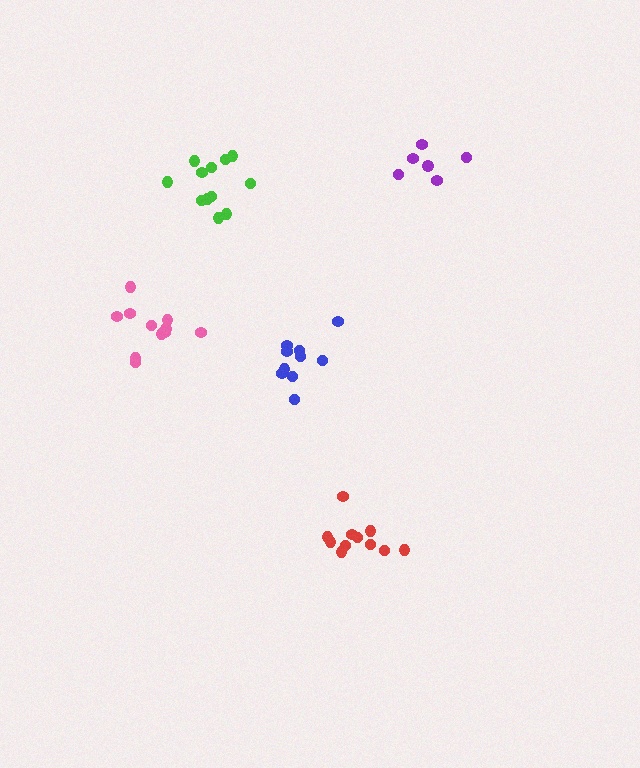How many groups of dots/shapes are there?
There are 5 groups.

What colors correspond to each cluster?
The clusters are colored: blue, pink, red, purple, green.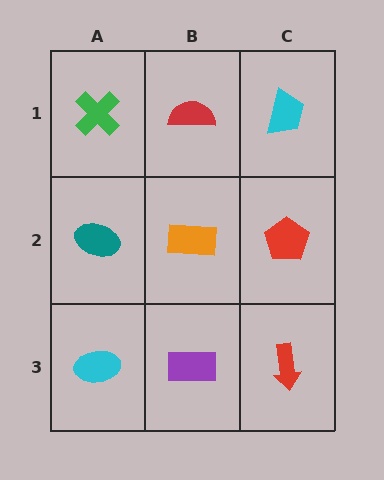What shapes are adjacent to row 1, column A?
A teal ellipse (row 2, column A), a red semicircle (row 1, column B).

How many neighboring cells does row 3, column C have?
2.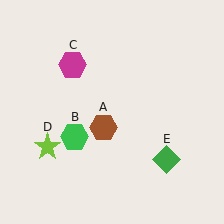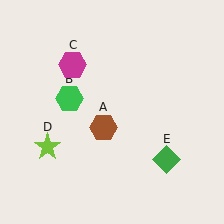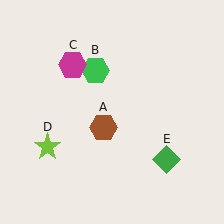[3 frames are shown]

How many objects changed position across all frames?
1 object changed position: green hexagon (object B).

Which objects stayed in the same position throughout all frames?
Brown hexagon (object A) and magenta hexagon (object C) and lime star (object D) and green diamond (object E) remained stationary.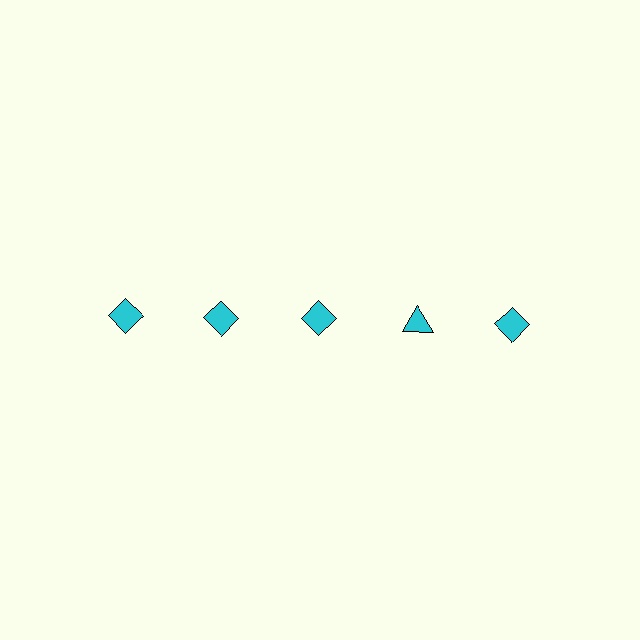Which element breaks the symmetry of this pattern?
The cyan triangle in the top row, second from right column breaks the symmetry. All other shapes are cyan diamonds.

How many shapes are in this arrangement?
There are 5 shapes arranged in a grid pattern.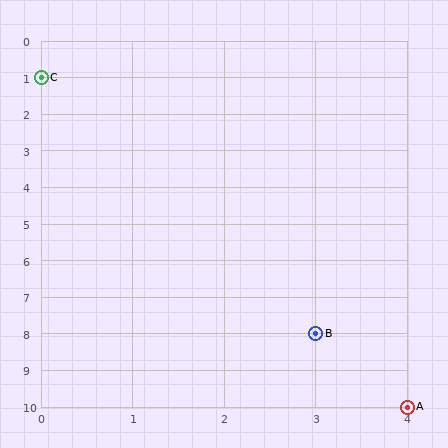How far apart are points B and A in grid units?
Points B and A are 1 column and 2 rows apart (about 2.2 grid units diagonally).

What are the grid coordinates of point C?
Point C is at grid coordinates (0, 1).